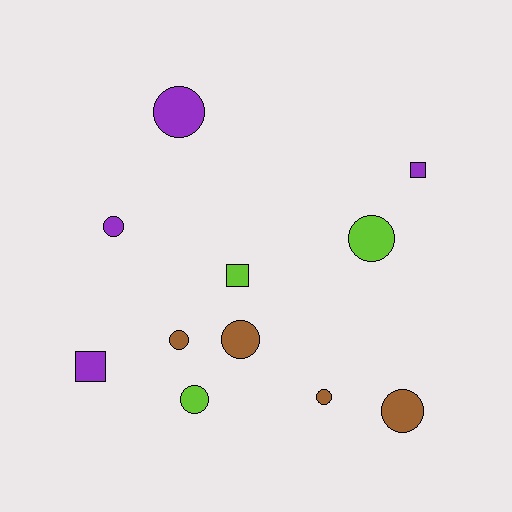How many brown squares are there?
There are no brown squares.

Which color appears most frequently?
Brown, with 4 objects.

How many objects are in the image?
There are 11 objects.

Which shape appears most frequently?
Circle, with 8 objects.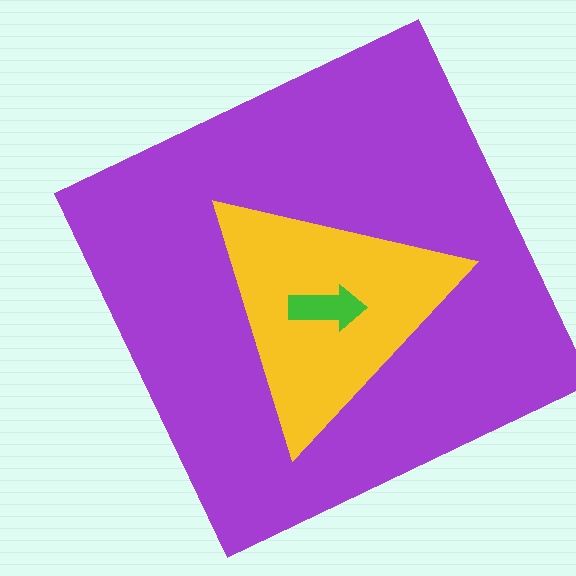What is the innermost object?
The green arrow.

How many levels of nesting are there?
3.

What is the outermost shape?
The purple square.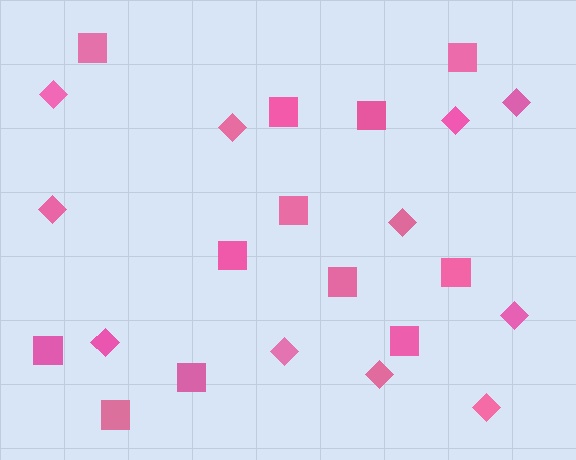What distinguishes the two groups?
There are 2 groups: one group of diamonds (11) and one group of squares (12).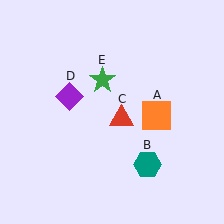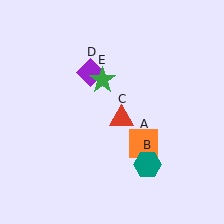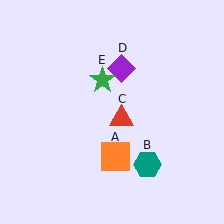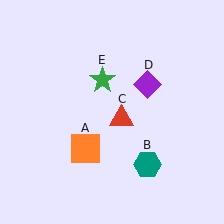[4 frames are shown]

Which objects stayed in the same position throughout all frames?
Teal hexagon (object B) and red triangle (object C) and green star (object E) remained stationary.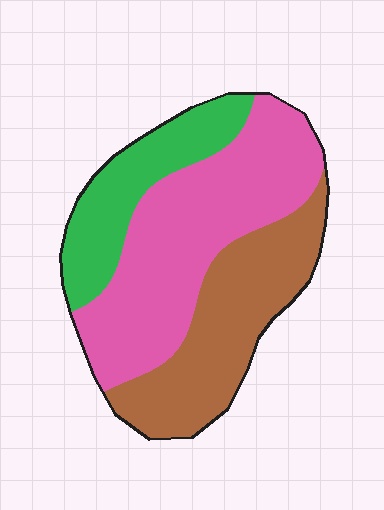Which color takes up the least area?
Green, at roughly 20%.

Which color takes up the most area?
Pink, at roughly 45%.